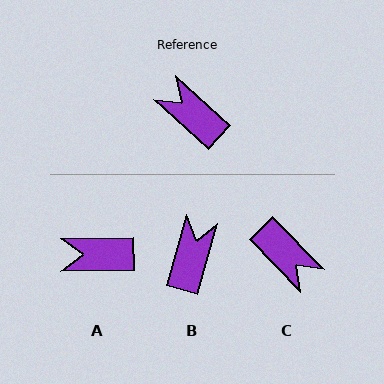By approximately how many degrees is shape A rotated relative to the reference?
Approximately 43 degrees counter-clockwise.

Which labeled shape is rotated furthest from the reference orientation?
C, about 177 degrees away.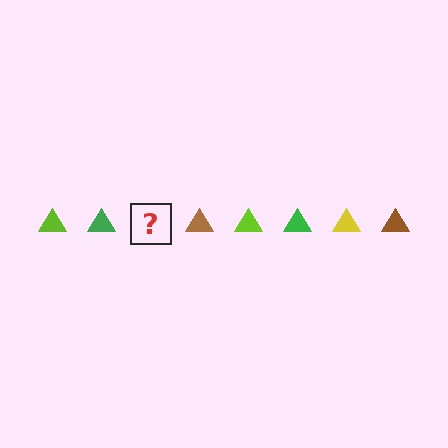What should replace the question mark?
The question mark should be replaced with a yellow triangle.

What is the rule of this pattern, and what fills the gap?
The rule is that the pattern cycles through lime, green, yellow, brown triangles. The gap should be filled with a yellow triangle.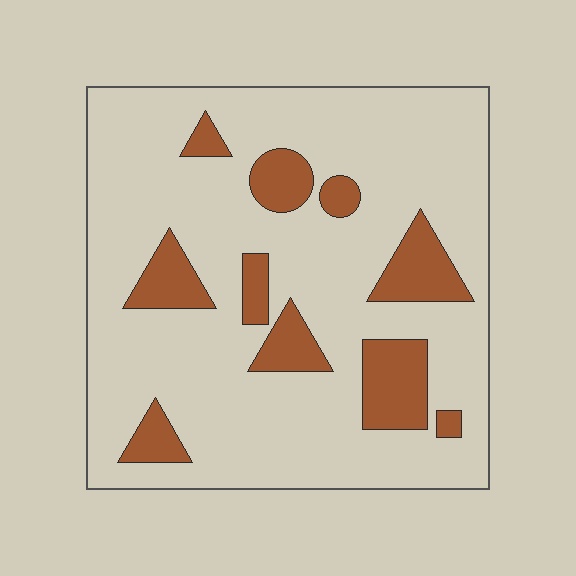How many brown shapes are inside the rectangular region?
10.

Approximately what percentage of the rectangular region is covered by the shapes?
Approximately 20%.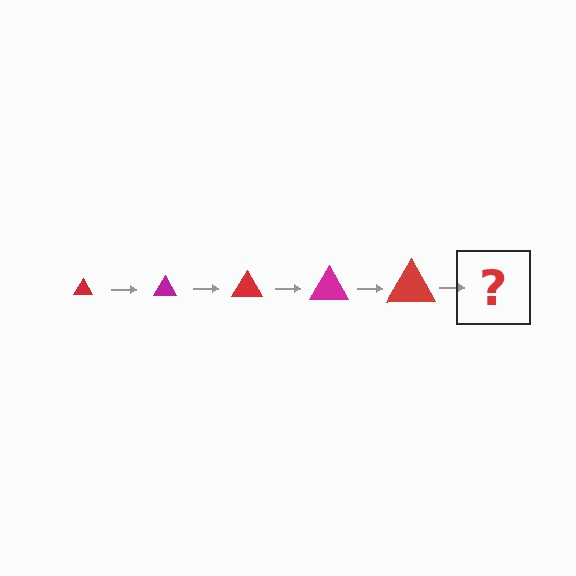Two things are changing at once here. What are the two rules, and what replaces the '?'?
The two rules are that the triangle grows larger each step and the color cycles through red and magenta. The '?' should be a magenta triangle, larger than the previous one.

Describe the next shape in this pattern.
It should be a magenta triangle, larger than the previous one.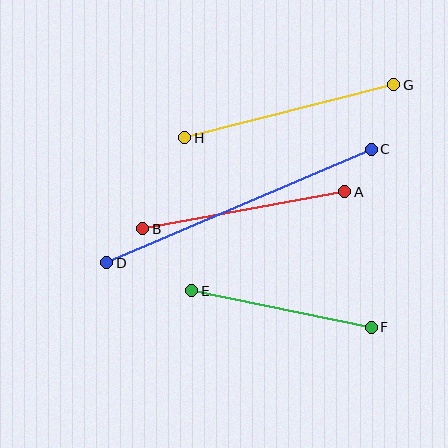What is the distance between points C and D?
The distance is approximately 288 pixels.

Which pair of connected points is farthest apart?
Points C and D are farthest apart.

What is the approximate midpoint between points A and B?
The midpoint is at approximately (244, 210) pixels.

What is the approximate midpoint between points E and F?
The midpoint is at approximately (282, 309) pixels.